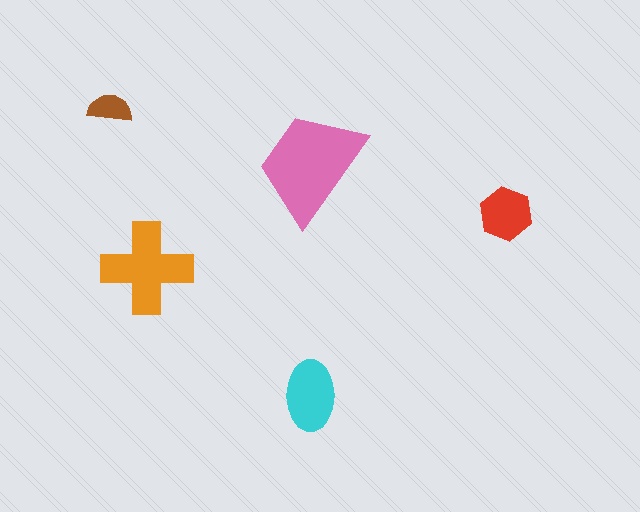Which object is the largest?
The pink trapezoid.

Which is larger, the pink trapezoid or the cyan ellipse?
The pink trapezoid.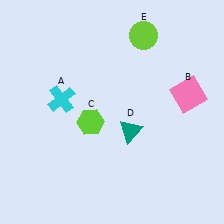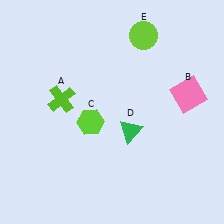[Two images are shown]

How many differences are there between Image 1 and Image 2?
There are 2 differences between the two images.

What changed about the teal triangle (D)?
In Image 1, D is teal. In Image 2, it changed to green.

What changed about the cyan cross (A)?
In Image 1, A is cyan. In Image 2, it changed to lime.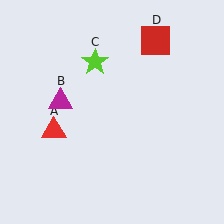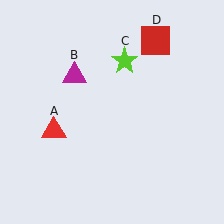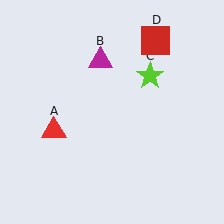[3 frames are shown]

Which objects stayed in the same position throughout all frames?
Red triangle (object A) and red square (object D) remained stationary.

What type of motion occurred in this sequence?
The magenta triangle (object B), lime star (object C) rotated clockwise around the center of the scene.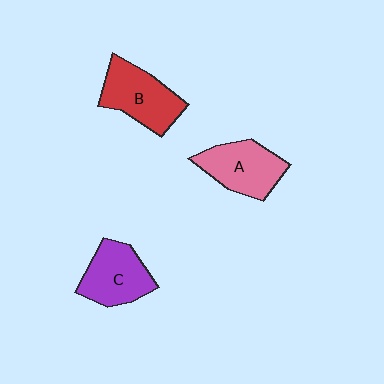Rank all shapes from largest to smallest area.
From largest to smallest: B (red), A (pink), C (purple).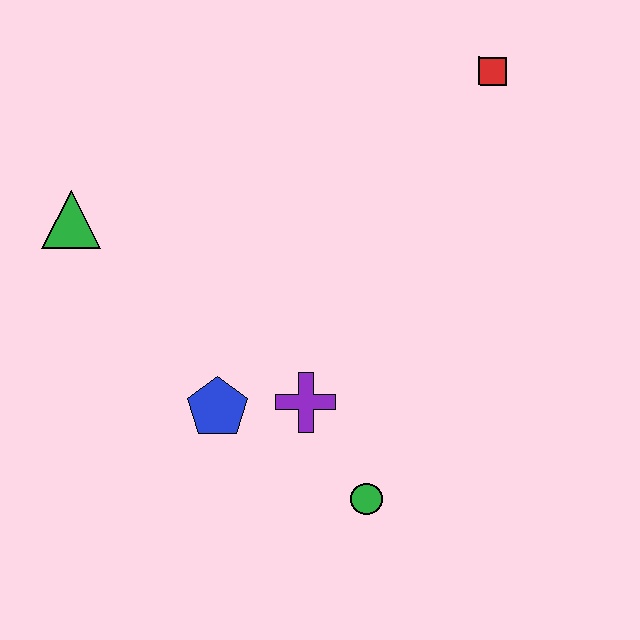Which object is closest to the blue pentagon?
The purple cross is closest to the blue pentagon.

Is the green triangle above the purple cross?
Yes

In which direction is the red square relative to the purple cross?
The red square is above the purple cross.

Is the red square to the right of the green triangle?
Yes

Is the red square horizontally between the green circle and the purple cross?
No